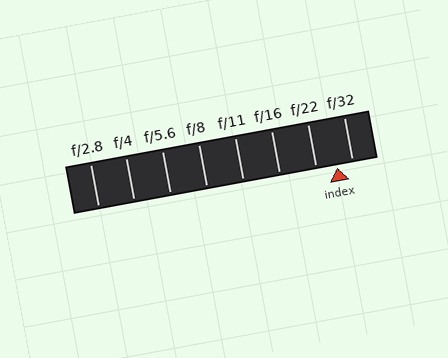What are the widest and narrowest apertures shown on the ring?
The widest aperture shown is f/2.8 and the narrowest is f/32.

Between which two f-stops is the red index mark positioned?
The index mark is between f/22 and f/32.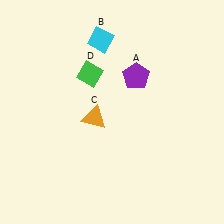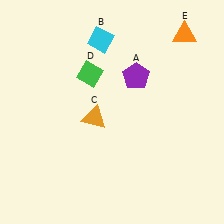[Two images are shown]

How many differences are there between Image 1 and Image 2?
There is 1 difference between the two images.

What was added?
An orange triangle (E) was added in Image 2.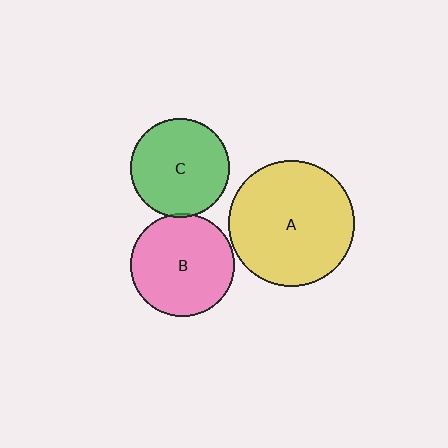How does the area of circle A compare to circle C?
Approximately 1.6 times.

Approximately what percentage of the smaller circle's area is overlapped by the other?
Approximately 5%.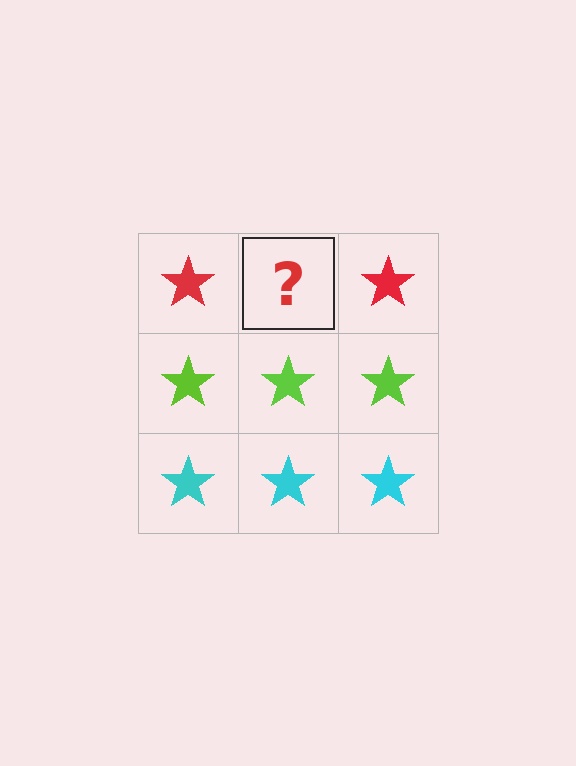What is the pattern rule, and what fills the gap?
The rule is that each row has a consistent color. The gap should be filled with a red star.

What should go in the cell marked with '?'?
The missing cell should contain a red star.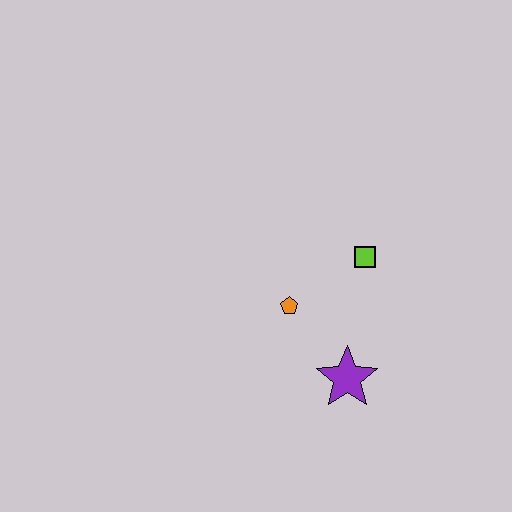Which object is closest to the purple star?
The orange pentagon is closest to the purple star.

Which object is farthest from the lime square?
The purple star is farthest from the lime square.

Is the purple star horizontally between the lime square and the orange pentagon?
Yes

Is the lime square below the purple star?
No